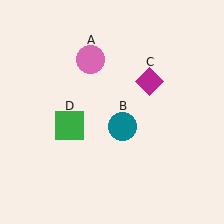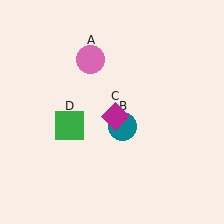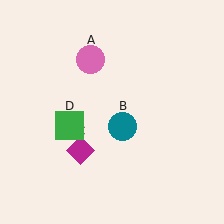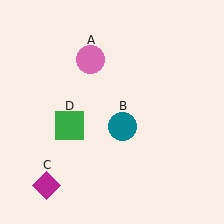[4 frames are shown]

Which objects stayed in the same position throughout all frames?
Pink circle (object A) and teal circle (object B) and green square (object D) remained stationary.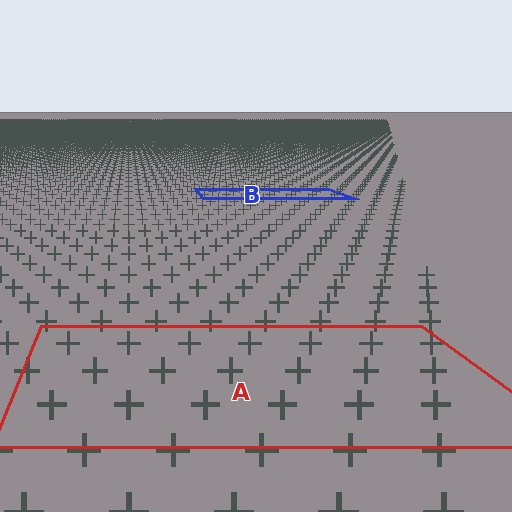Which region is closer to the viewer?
Region A is closer. The texture elements there are larger and more spread out.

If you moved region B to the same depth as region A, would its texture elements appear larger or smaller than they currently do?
They would appear larger. At a closer depth, the same texture elements are projected at a bigger on-screen size.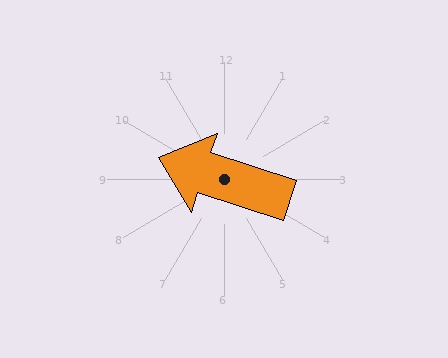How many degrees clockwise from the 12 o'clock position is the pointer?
Approximately 288 degrees.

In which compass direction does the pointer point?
West.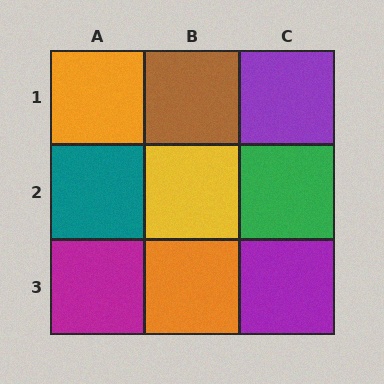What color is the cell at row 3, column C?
Purple.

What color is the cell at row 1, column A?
Orange.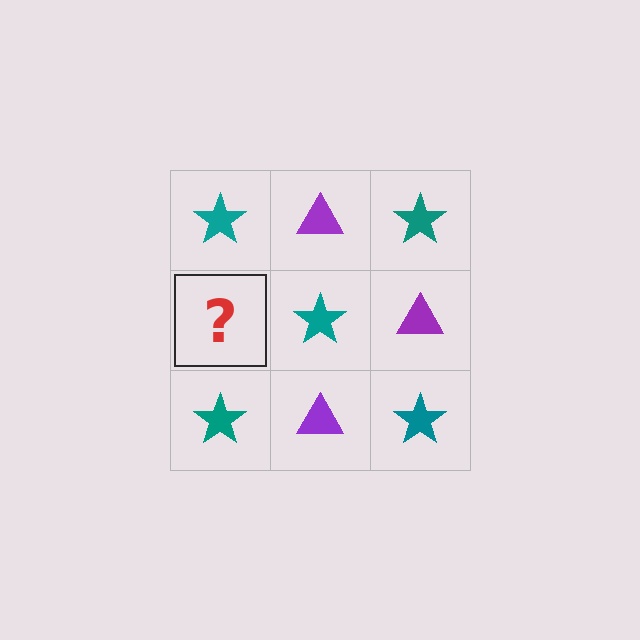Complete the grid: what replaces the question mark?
The question mark should be replaced with a purple triangle.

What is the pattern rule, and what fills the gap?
The rule is that it alternates teal star and purple triangle in a checkerboard pattern. The gap should be filled with a purple triangle.